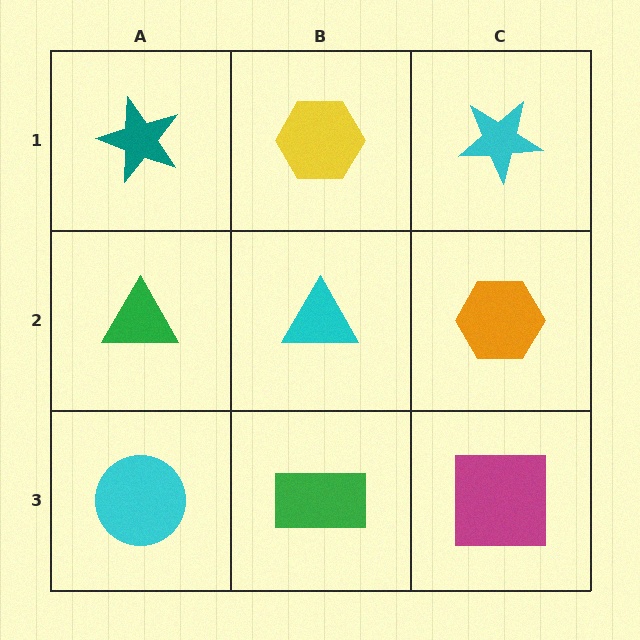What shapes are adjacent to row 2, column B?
A yellow hexagon (row 1, column B), a green rectangle (row 3, column B), a green triangle (row 2, column A), an orange hexagon (row 2, column C).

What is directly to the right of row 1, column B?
A cyan star.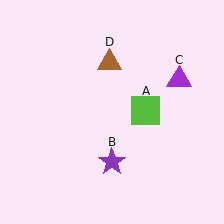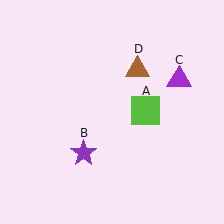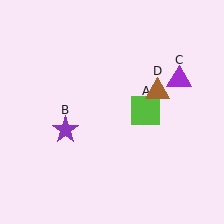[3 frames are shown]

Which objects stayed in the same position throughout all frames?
Lime square (object A) and purple triangle (object C) remained stationary.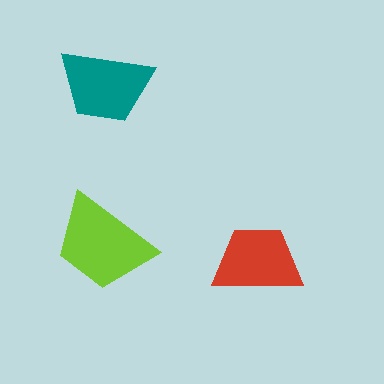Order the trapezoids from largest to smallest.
the lime one, the teal one, the red one.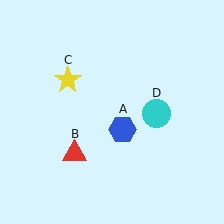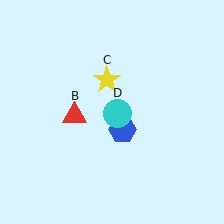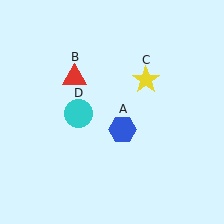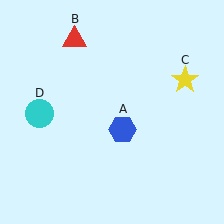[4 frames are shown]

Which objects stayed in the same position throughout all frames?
Blue hexagon (object A) remained stationary.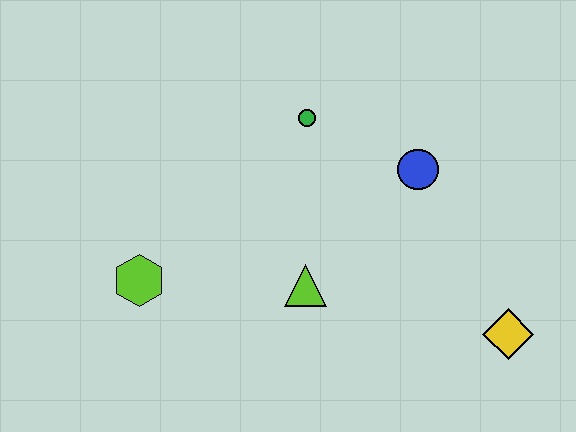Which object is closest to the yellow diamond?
The blue circle is closest to the yellow diamond.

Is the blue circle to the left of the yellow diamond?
Yes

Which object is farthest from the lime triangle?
The yellow diamond is farthest from the lime triangle.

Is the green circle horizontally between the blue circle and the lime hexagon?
Yes